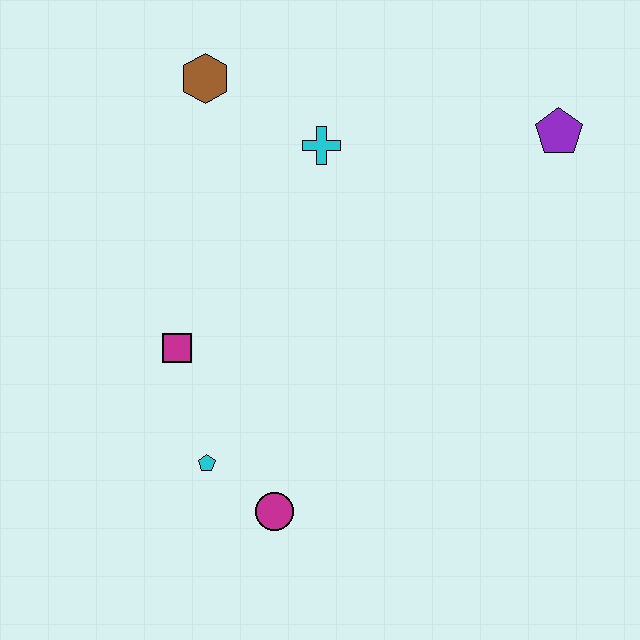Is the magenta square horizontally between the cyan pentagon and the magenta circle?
No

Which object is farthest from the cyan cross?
The magenta circle is farthest from the cyan cross.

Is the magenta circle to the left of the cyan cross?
Yes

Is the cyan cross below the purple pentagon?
Yes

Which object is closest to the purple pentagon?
The cyan cross is closest to the purple pentagon.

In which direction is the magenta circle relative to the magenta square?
The magenta circle is below the magenta square.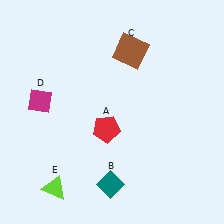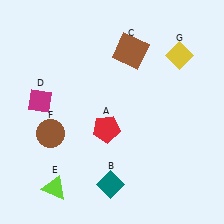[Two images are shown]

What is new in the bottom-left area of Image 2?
A brown circle (F) was added in the bottom-left area of Image 2.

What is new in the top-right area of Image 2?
A yellow diamond (G) was added in the top-right area of Image 2.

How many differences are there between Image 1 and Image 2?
There are 2 differences between the two images.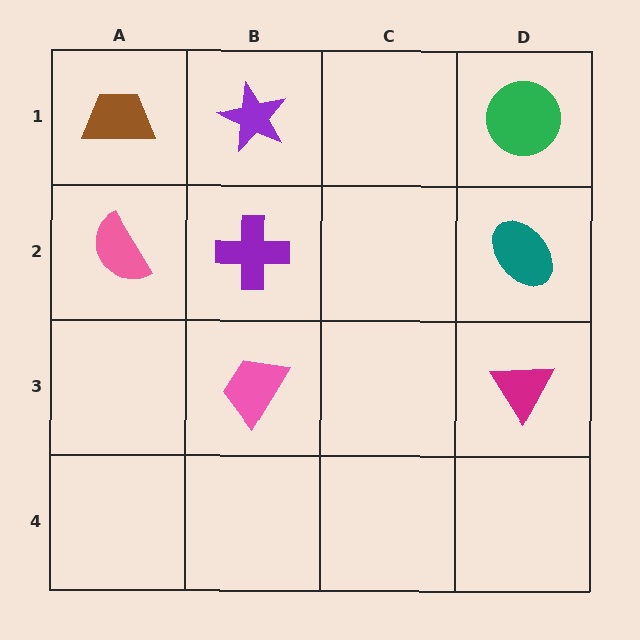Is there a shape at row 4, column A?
No, that cell is empty.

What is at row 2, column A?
A pink semicircle.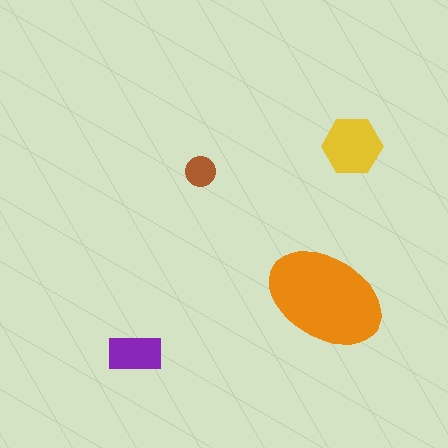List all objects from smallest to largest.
The brown circle, the purple rectangle, the yellow hexagon, the orange ellipse.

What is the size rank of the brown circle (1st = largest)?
4th.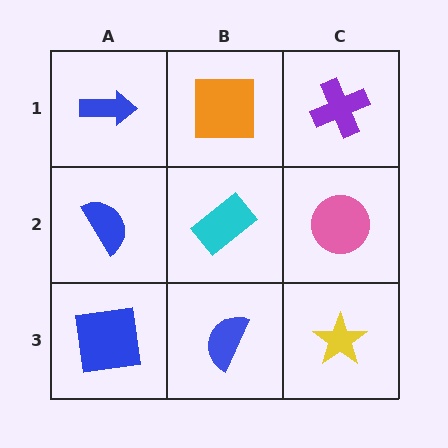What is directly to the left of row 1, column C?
An orange square.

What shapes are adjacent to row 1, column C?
A pink circle (row 2, column C), an orange square (row 1, column B).